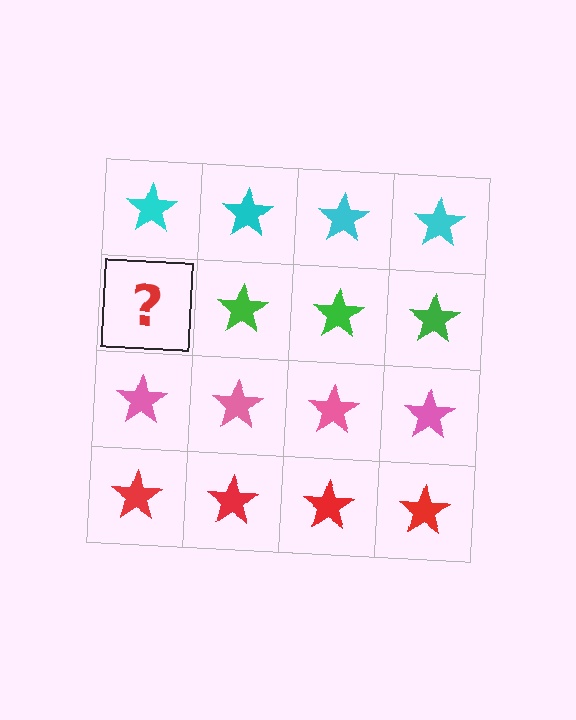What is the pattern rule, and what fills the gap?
The rule is that each row has a consistent color. The gap should be filled with a green star.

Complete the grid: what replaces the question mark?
The question mark should be replaced with a green star.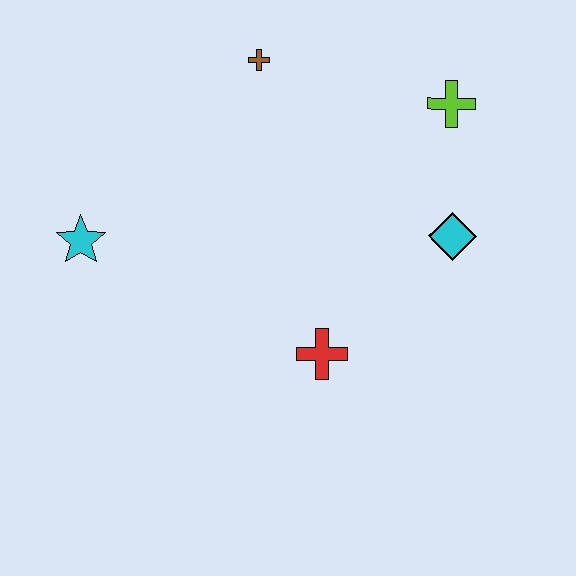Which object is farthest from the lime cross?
The cyan star is farthest from the lime cross.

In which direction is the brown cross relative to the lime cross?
The brown cross is to the left of the lime cross.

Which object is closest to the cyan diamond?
The lime cross is closest to the cyan diamond.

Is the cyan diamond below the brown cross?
Yes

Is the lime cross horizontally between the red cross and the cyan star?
No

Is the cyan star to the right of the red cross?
No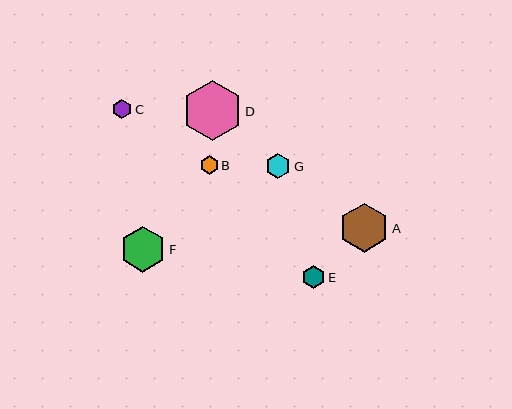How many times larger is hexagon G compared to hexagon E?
Hexagon G is approximately 1.1 times the size of hexagon E.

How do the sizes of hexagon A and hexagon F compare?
Hexagon A and hexagon F are approximately the same size.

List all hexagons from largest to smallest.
From largest to smallest: D, A, F, G, E, C, B.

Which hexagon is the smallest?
Hexagon B is the smallest with a size of approximately 18 pixels.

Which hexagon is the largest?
Hexagon D is the largest with a size of approximately 59 pixels.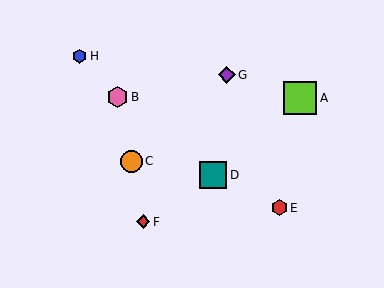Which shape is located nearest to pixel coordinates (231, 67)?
The purple diamond (labeled G) at (227, 75) is nearest to that location.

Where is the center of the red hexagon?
The center of the red hexagon is at (279, 208).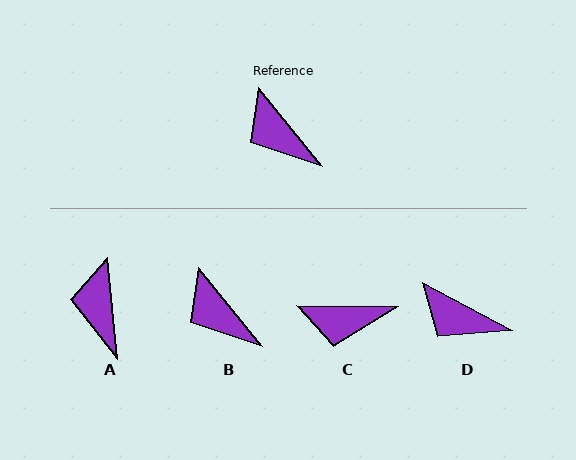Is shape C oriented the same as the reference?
No, it is off by about 50 degrees.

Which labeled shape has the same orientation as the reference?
B.